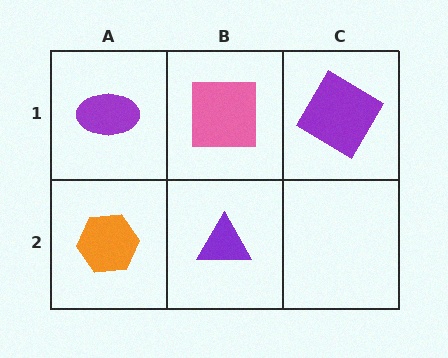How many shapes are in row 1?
3 shapes.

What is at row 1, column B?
A pink square.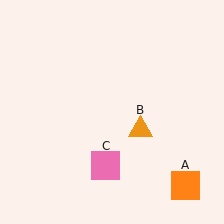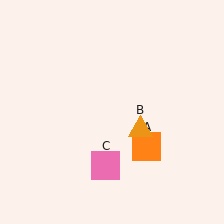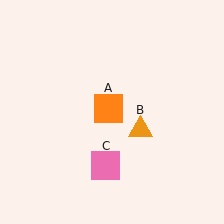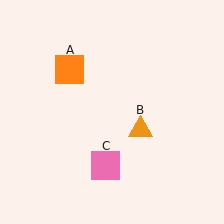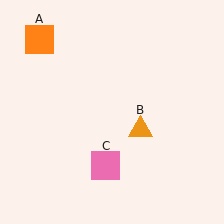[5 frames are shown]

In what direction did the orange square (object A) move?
The orange square (object A) moved up and to the left.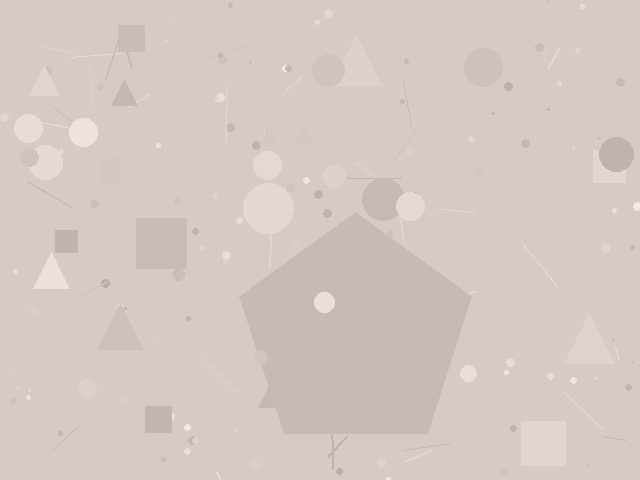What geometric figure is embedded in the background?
A pentagon is embedded in the background.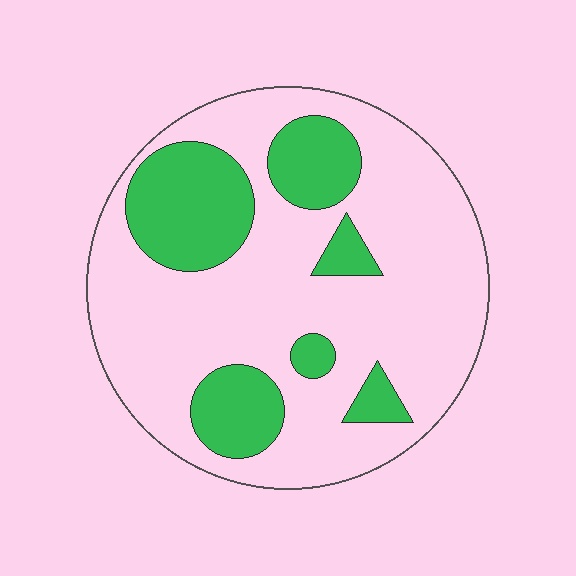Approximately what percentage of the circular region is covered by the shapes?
Approximately 25%.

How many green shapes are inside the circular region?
6.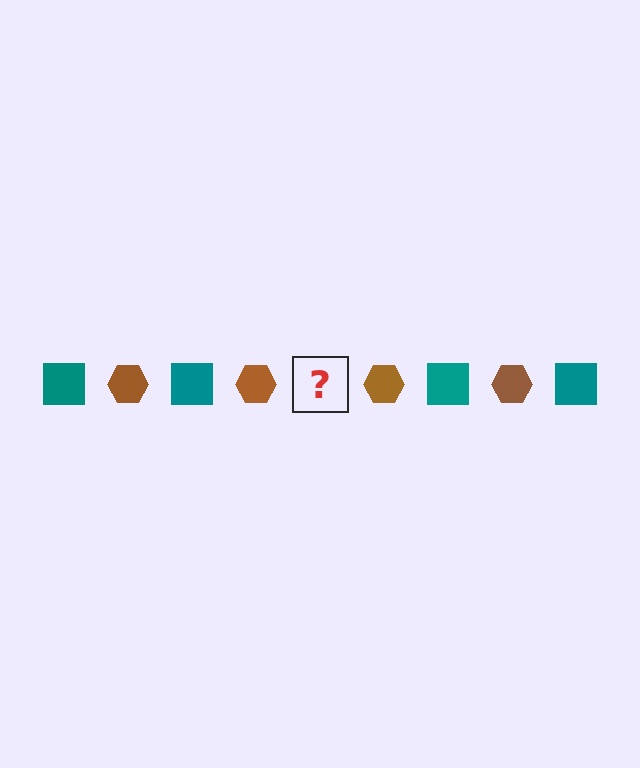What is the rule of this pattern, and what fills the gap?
The rule is that the pattern alternates between teal square and brown hexagon. The gap should be filled with a teal square.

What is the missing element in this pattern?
The missing element is a teal square.